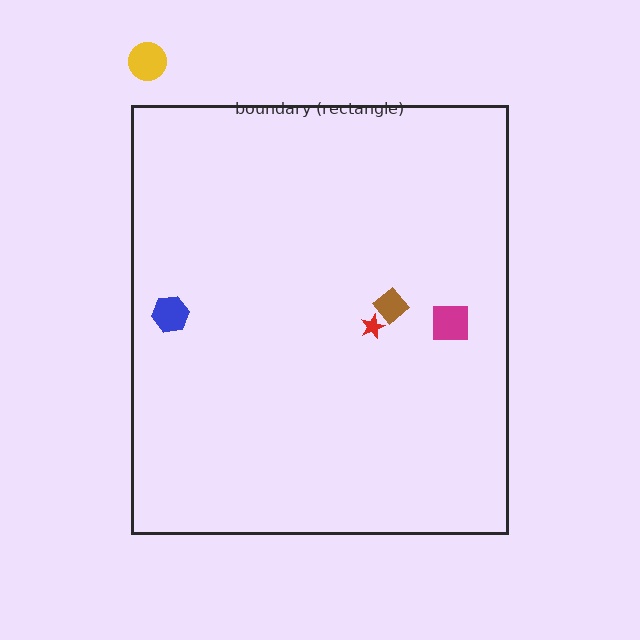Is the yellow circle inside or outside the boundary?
Outside.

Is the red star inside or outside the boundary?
Inside.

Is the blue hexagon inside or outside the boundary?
Inside.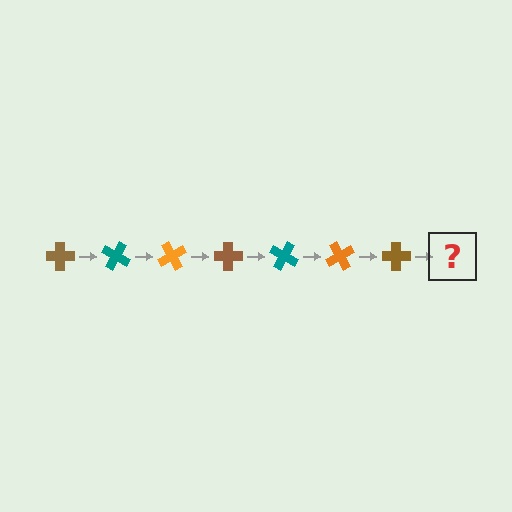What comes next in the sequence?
The next element should be a teal cross, rotated 210 degrees from the start.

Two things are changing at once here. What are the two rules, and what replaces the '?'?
The two rules are that it rotates 30 degrees each step and the color cycles through brown, teal, and orange. The '?' should be a teal cross, rotated 210 degrees from the start.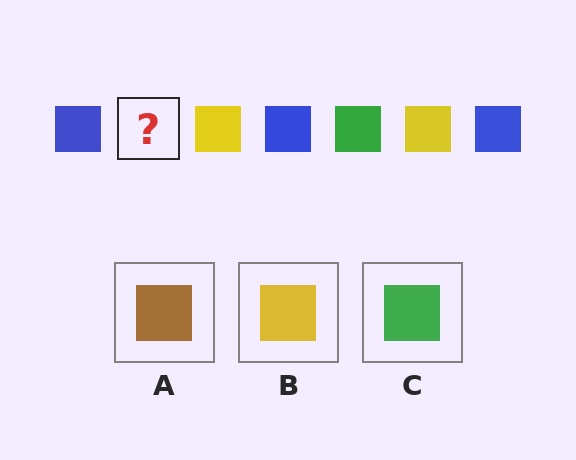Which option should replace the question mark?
Option C.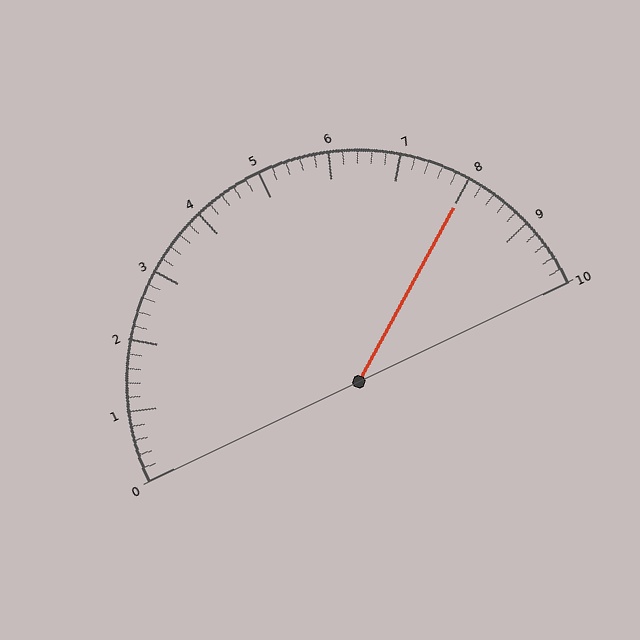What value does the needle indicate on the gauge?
The needle indicates approximately 8.0.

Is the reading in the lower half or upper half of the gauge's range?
The reading is in the upper half of the range (0 to 10).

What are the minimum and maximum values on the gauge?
The gauge ranges from 0 to 10.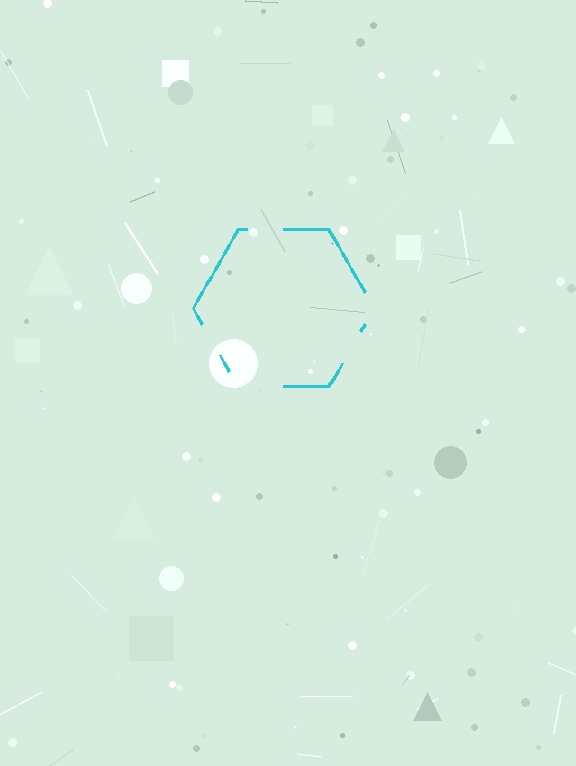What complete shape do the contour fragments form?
The contour fragments form a hexagon.